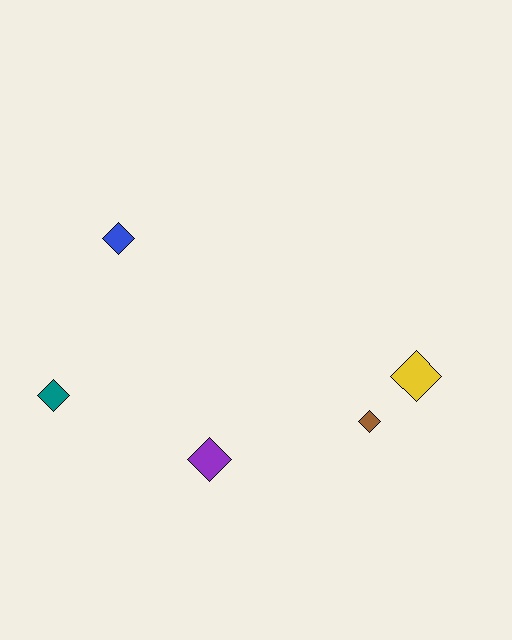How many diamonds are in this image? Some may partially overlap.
There are 5 diamonds.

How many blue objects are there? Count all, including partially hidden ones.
There is 1 blue object.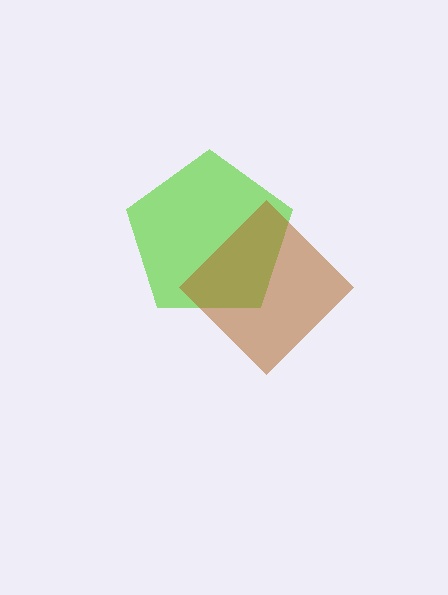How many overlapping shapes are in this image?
There are 2 overlapping shapes in the image.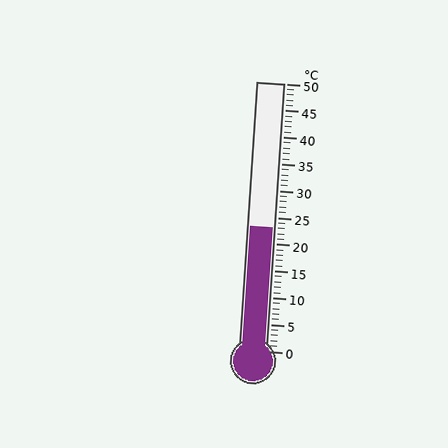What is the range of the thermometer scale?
The thermometer scale ranges from 0°C to 50°C.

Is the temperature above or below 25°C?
The temperature is below 25°C.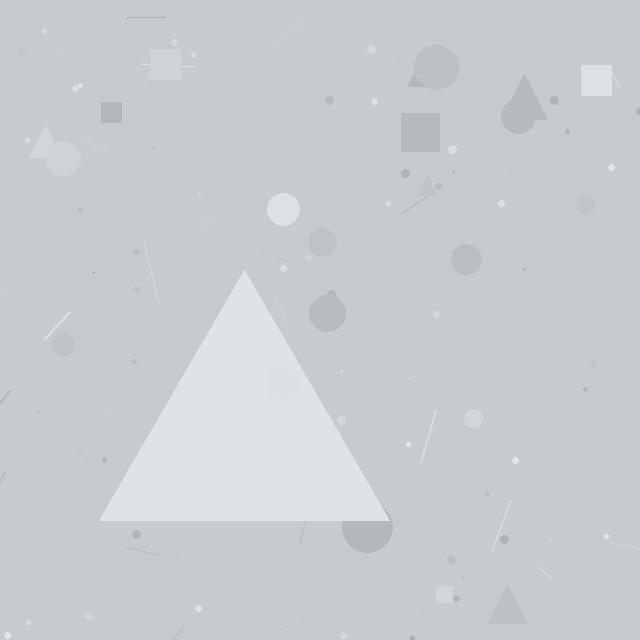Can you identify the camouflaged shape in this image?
The camouflaged shape is a triangle.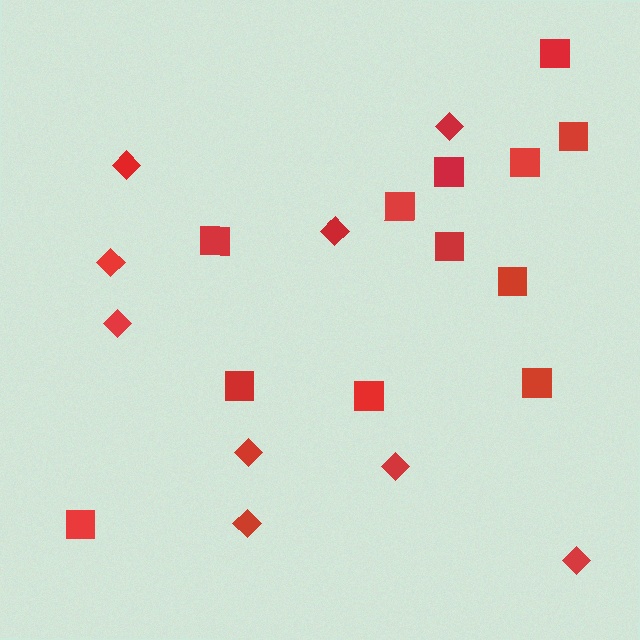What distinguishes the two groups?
There are 2 groups: one group of diamonds (9) and one group of squares (12).